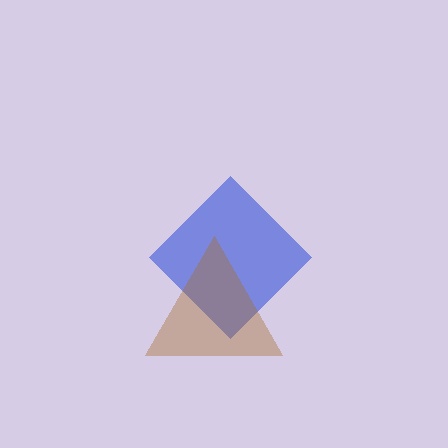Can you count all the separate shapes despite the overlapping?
Yes, there are 2 separate shapes.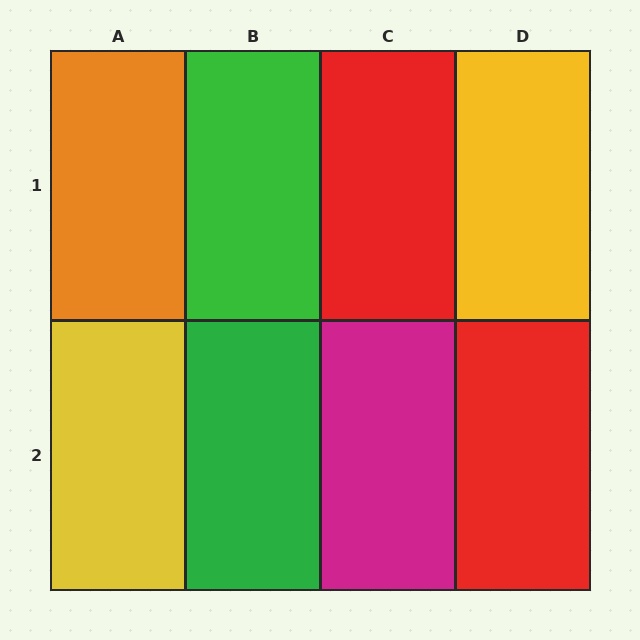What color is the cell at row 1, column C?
Red.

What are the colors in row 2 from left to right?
Yellow, green, magenta, red.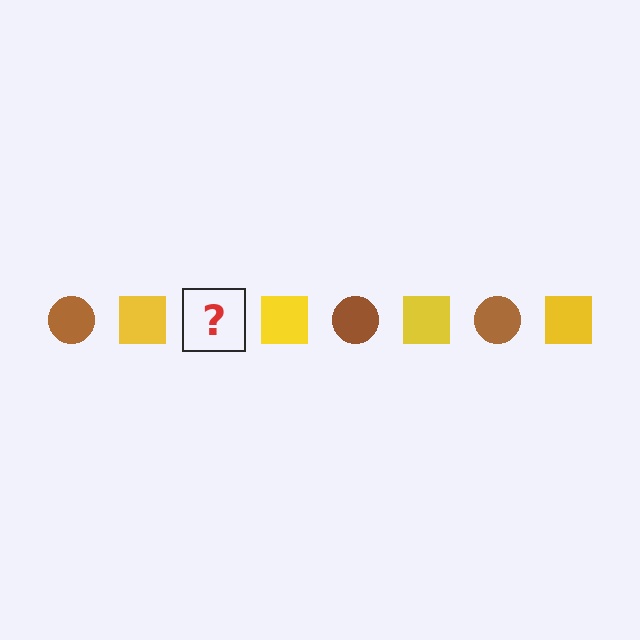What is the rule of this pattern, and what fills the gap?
The rule is that the pattern alternates between brown circle and yellow square. The gap should be filled with a brown circle.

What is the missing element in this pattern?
The missing element is a brown circle.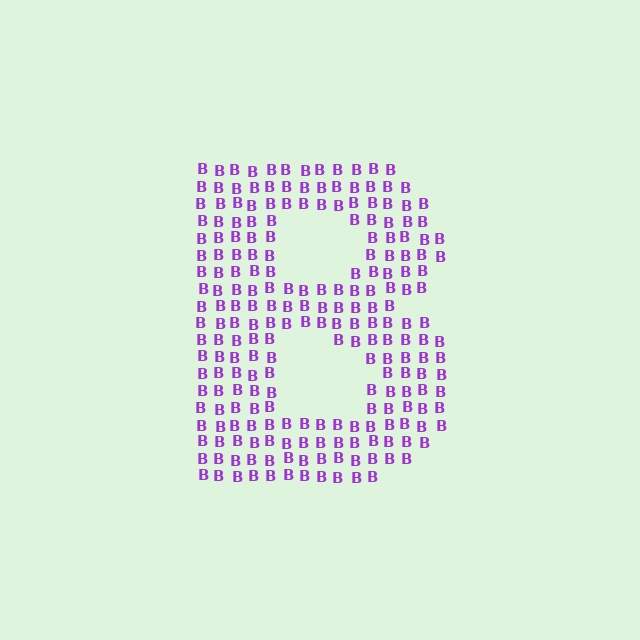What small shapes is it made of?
It is made of small letter B's.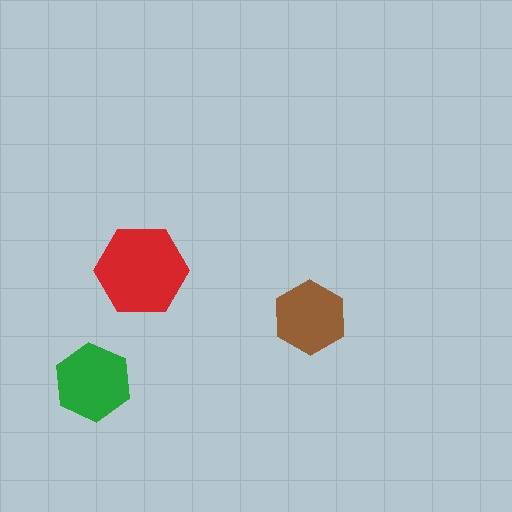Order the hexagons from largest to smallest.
the red one, the green one, the brown one.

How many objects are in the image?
There are 3 objects in the image.